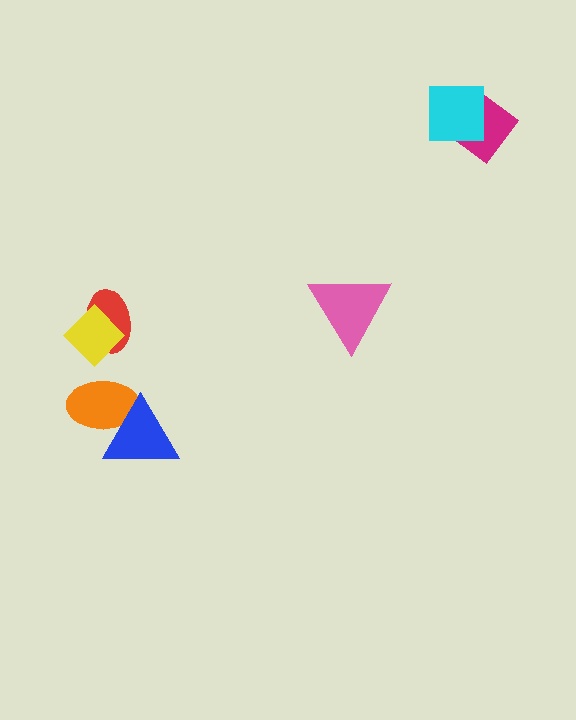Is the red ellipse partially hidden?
Yes, it is partially covered by another shape.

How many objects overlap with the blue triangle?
1 object overlaps with the blue triangle.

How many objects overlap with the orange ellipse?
1 object overlaps with the orange ellipse.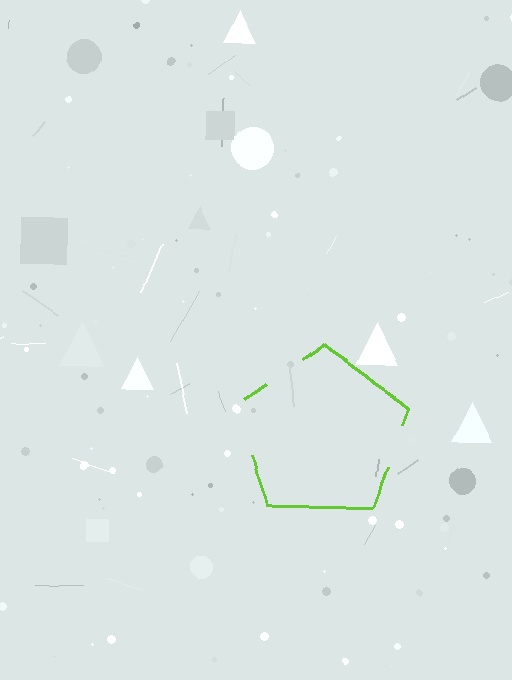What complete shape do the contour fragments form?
The contour fragments form a pentagon.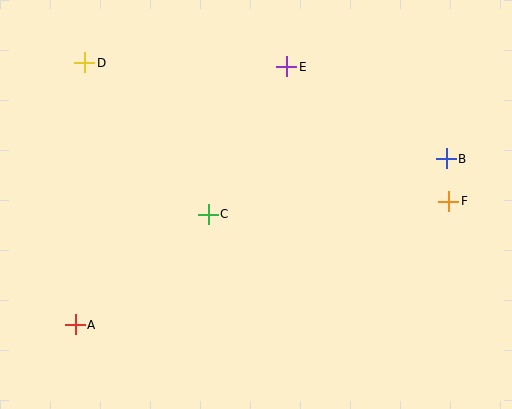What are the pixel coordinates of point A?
Point A is at (75, 325).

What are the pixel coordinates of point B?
Point B is at (446, 159).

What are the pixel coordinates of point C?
Point C is at (208, 214).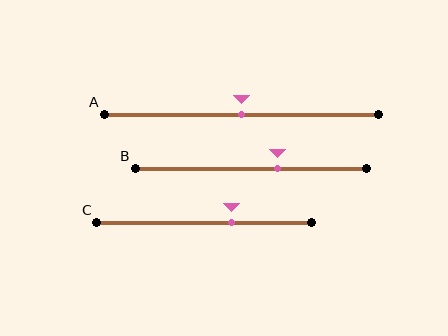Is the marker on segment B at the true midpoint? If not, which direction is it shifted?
No, the marker on segment B is shifted to the right by about 11% of the segment length.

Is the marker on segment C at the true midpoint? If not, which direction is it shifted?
No, the marker on segment C is shifted to the right by about 13% of the segment length.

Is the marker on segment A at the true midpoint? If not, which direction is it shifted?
Yes, the marker on segment A is at the true midpoint.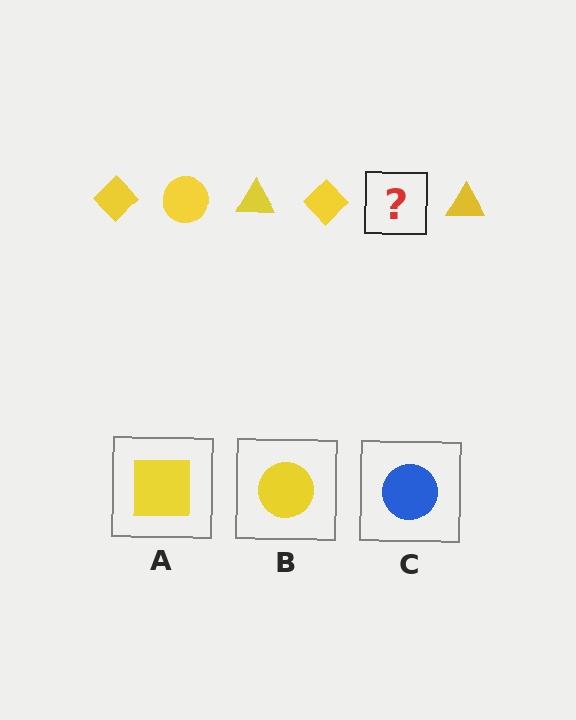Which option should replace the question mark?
Option B.